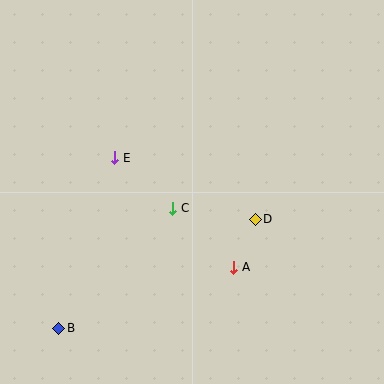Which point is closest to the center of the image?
Point C at (173, 208) is closest to the center.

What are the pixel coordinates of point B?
Point B is at (59, 328).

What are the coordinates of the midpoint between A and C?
The midpoint between A and C is at (203, 238).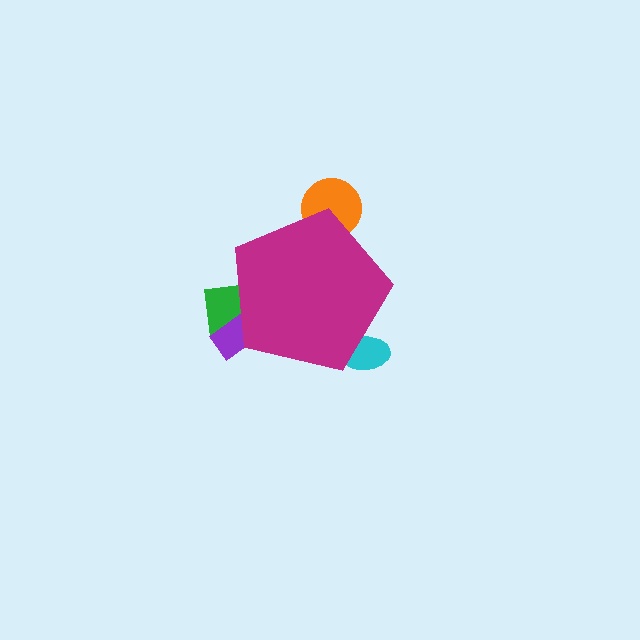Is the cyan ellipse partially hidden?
Yes, the cyan ellipse is partially hidden behind the magenta pentagon.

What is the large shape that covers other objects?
A magenta pentagon.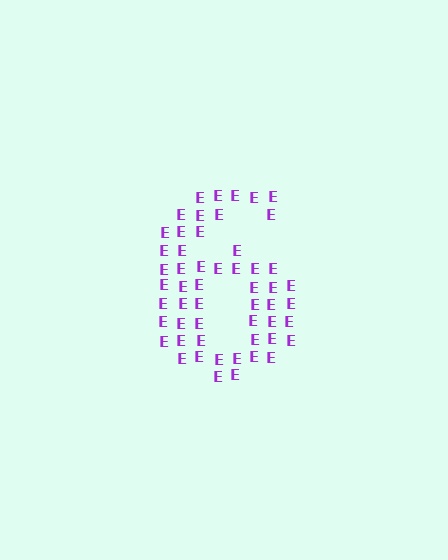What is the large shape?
The large shape is the digit 6.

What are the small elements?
The small elements are letter E's.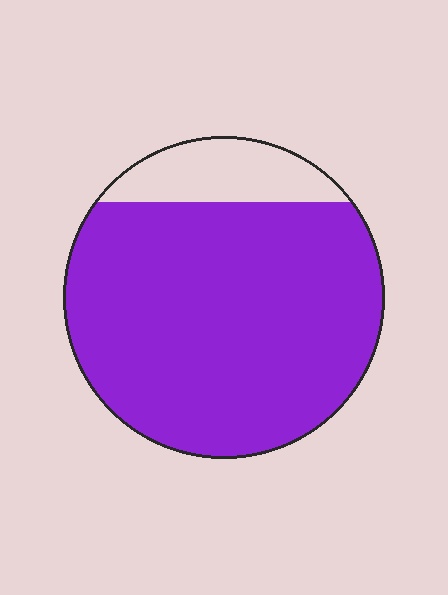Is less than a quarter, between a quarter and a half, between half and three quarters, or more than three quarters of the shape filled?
More than three quarters.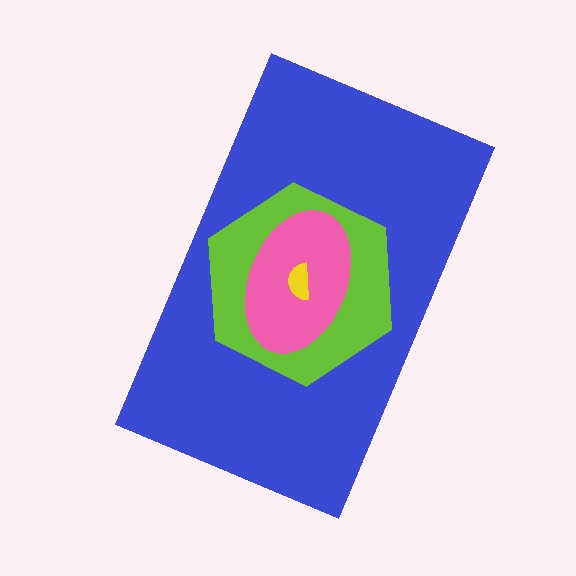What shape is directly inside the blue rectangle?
The lime hexagon.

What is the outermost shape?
The blue rectangle.